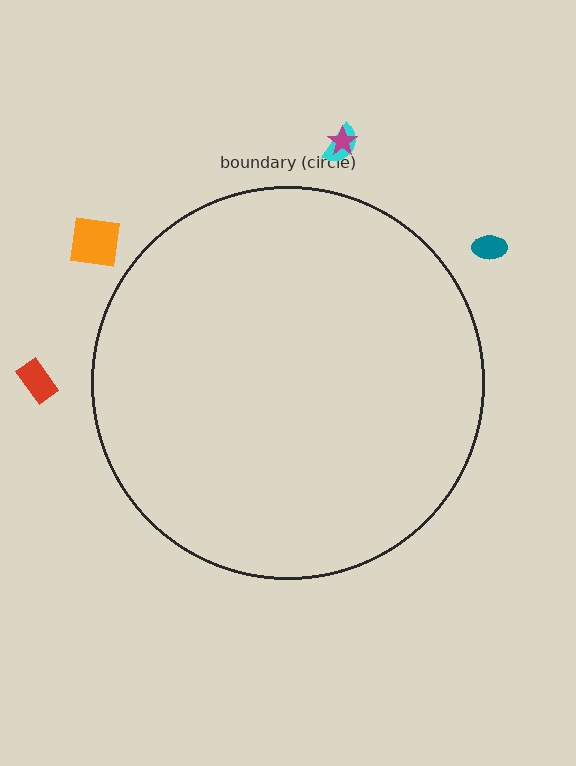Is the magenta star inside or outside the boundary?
Outside.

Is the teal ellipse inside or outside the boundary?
Outside.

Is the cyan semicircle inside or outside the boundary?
Outside.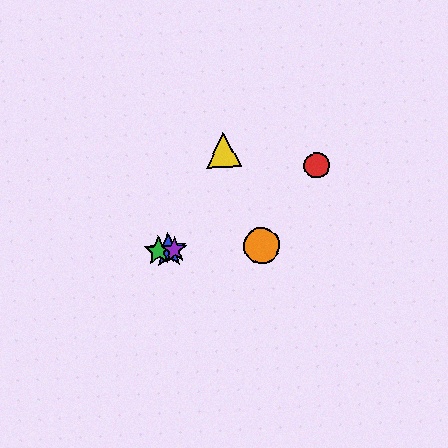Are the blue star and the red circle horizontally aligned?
No, the blue star is at y≈250 and the red circle is at y≈165.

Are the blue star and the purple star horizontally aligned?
Yes, both are at y≈250.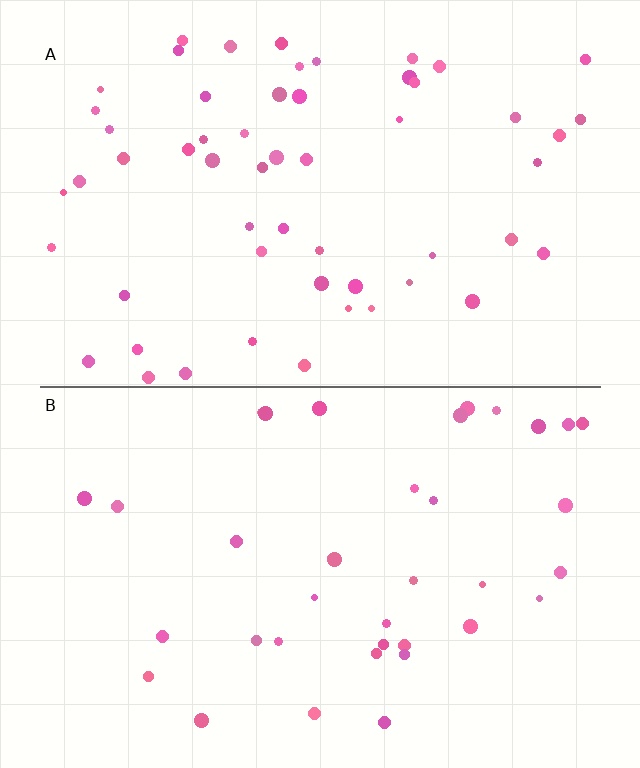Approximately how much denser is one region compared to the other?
Approximately 1.5× — region A over region B.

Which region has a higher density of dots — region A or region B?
A (the top).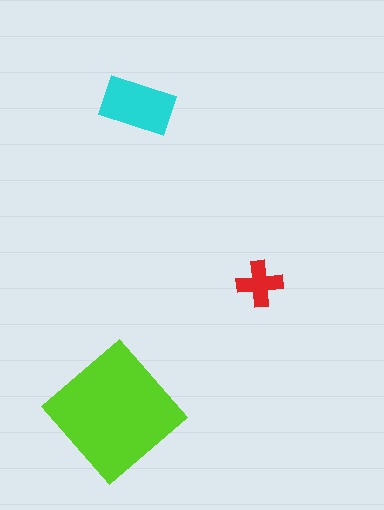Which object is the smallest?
The red cross.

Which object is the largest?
The lime diamond.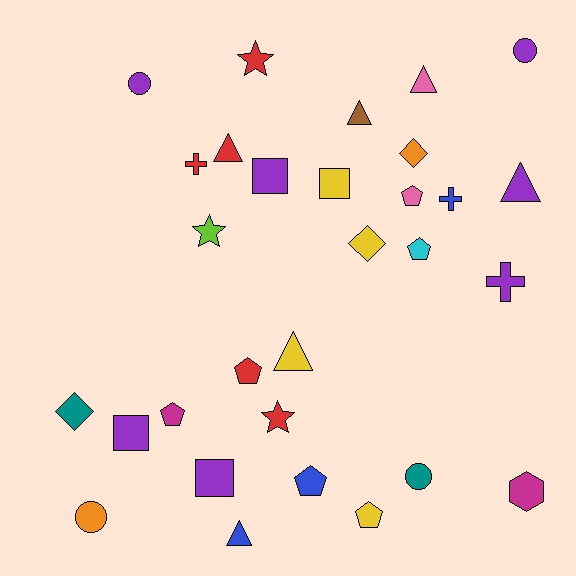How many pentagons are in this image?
There are 6 pentagons.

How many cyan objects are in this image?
There is 1 cyan object.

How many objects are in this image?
There are 30 objects.